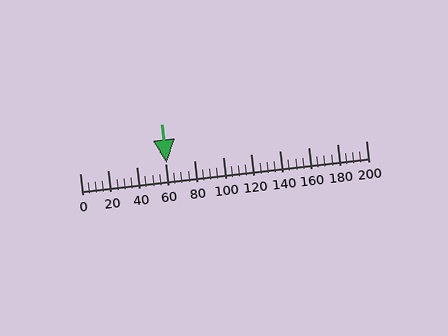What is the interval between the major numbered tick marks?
The major tick marks are spaced 20 units apart.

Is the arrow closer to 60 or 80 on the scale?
The arrow is closer to 60.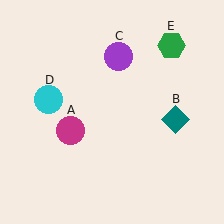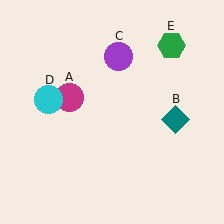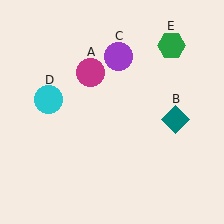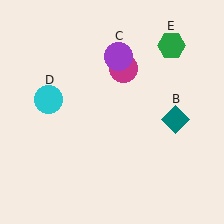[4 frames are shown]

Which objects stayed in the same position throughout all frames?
Teal diamond (object B) and purple circle (object C) and cyan circle (object D) and green hexagon (object E) remained stationary.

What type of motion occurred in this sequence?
The magenta circle (object A) rotated clockwise around the center of the scene.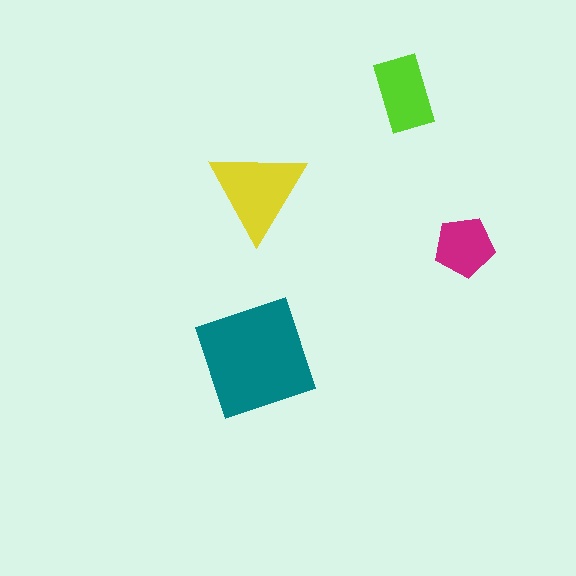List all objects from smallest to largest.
The magenta pentagon, the lime rectangle, the yellow triangle, the teal square.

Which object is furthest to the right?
The magenta pentagon is rightmost.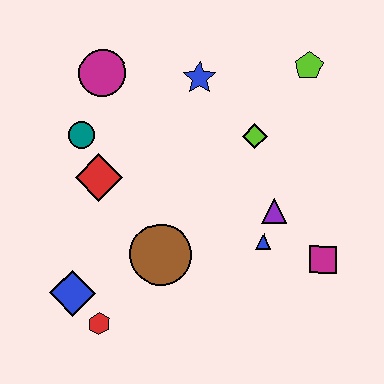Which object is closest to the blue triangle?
The purple triangle is closest to the blue triangle.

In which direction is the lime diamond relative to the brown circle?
The lime diamond is above the brown circle.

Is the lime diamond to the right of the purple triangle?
No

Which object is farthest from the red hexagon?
The lime pentagon is farthest from the red hexagon.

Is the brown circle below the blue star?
Yes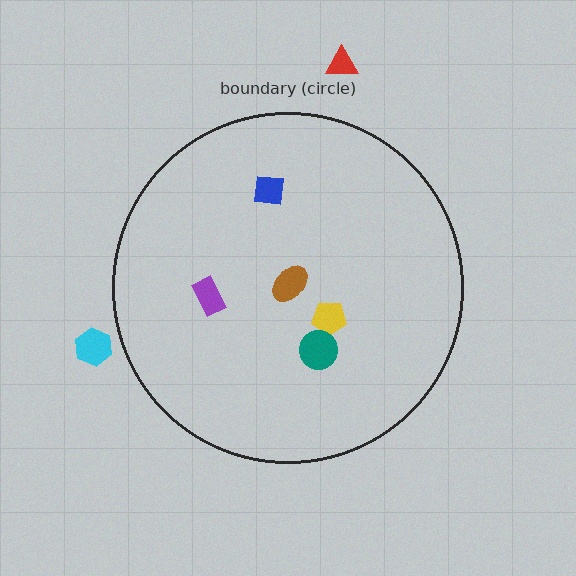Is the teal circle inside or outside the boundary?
Inside.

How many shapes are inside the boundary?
5 inside, 2 outside.